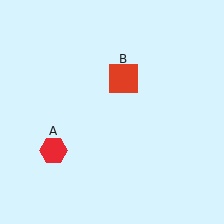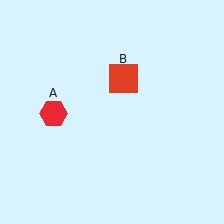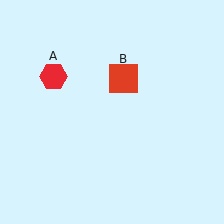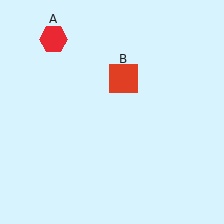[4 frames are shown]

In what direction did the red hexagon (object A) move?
The red hexagon (object A) moved up.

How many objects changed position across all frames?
1 object changed position: red hexagon (object A).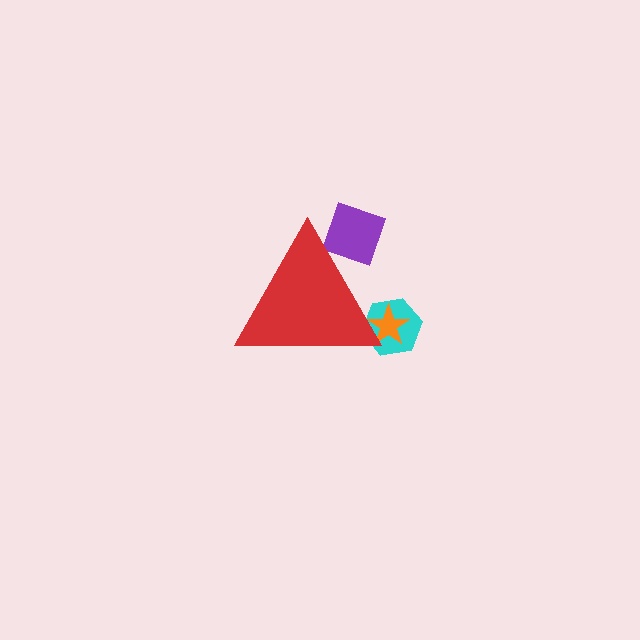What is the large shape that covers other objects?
A red triangle.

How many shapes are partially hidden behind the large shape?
3 shapes are partially hidden.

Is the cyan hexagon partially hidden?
Yes, the cyan hexagon is partially hidden behind the red triangle.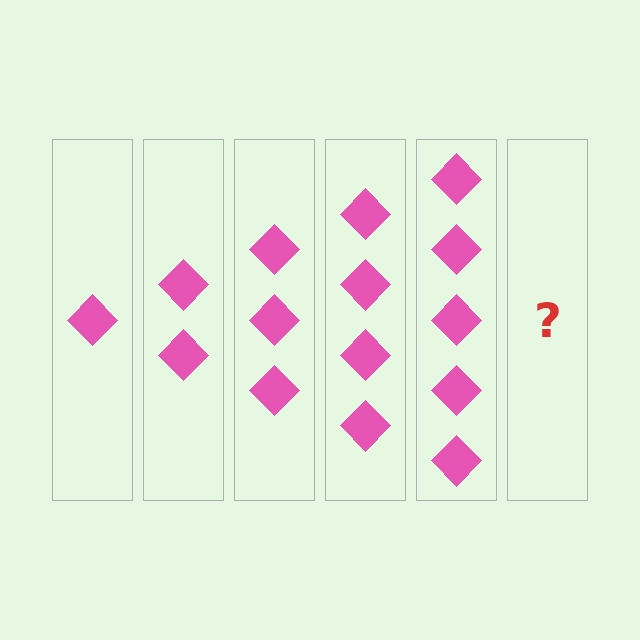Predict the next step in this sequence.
The next step is 6 diamonds.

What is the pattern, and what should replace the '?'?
The pattern is that each step adds one more diamond. The '?' should be 6 diamonds.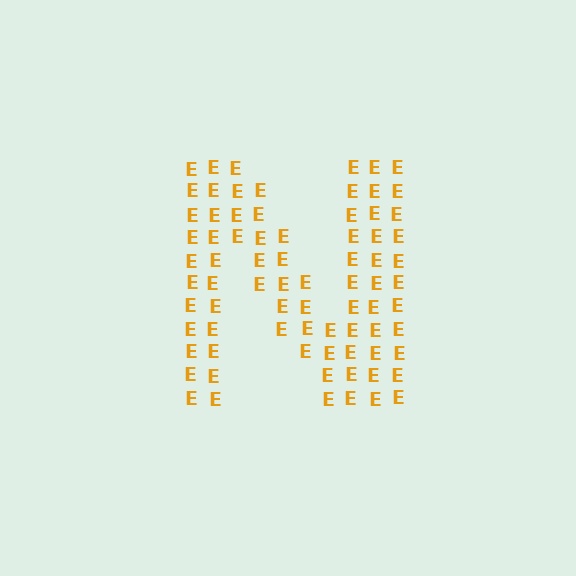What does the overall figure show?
The overall figure shows the letter N.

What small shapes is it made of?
It is made of small letter E's.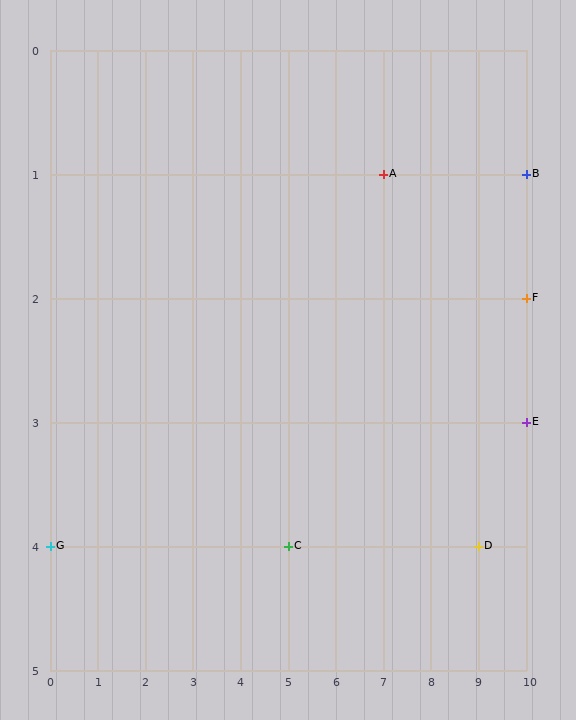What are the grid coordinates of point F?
Point F is at grid coordinates (10, 2).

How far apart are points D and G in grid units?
Points D and G are 9 columns apart.